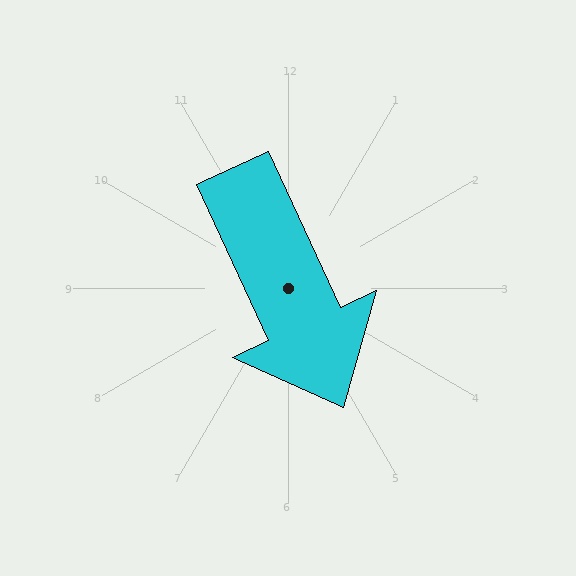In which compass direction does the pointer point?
Southeast.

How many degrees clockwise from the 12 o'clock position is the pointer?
Approximately 155 degrees.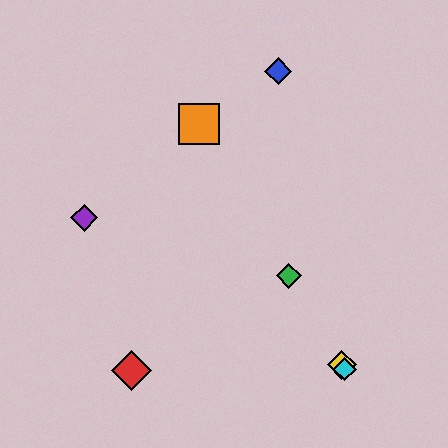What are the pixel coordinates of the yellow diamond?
The yellow diamond is at (342, 365).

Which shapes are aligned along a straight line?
The green diamond, the yellow diamond, the orange square, the cyan diamond are aligned along a straight line.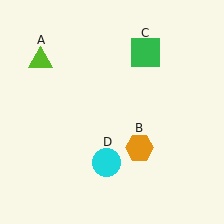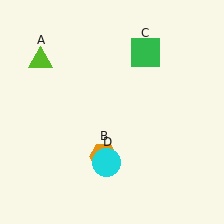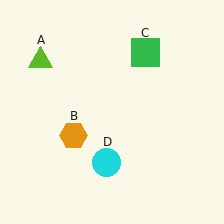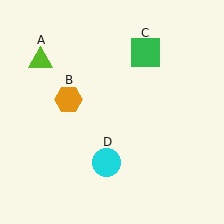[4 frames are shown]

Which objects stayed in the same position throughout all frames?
Lime triangle (object A) and green square (object C) and cyan circle (object D) remained stationary.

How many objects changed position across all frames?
1 object changed position: orange hexagon (object B).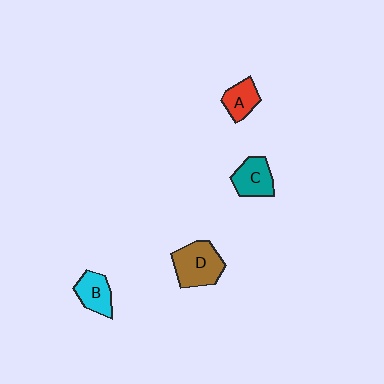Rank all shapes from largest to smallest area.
From largest to smallest: D (brown), C (teal), B (cyan), A (red).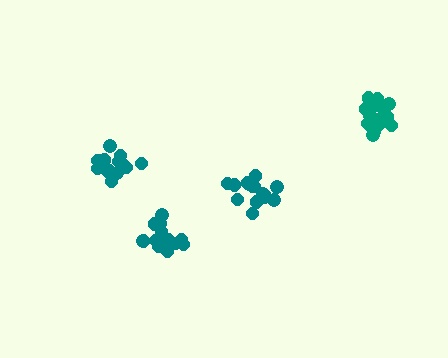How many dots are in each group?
Group 1: 15 dots, Group 2: 16 dots, Group 3: 15 dots, Group 4: 17 dots (63 total).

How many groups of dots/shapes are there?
There are 4 groups.